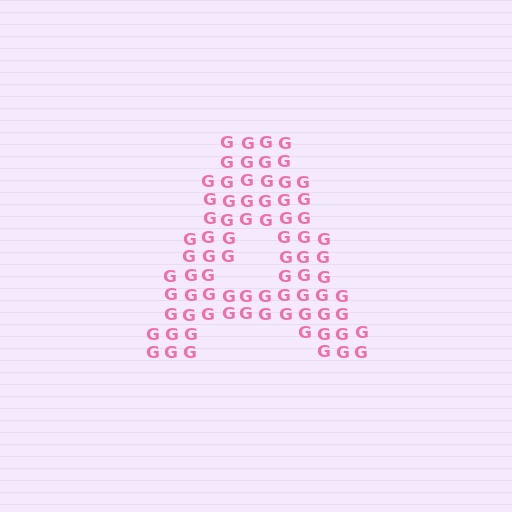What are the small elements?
The small elements are letter G's.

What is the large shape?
The large shape is the letter A.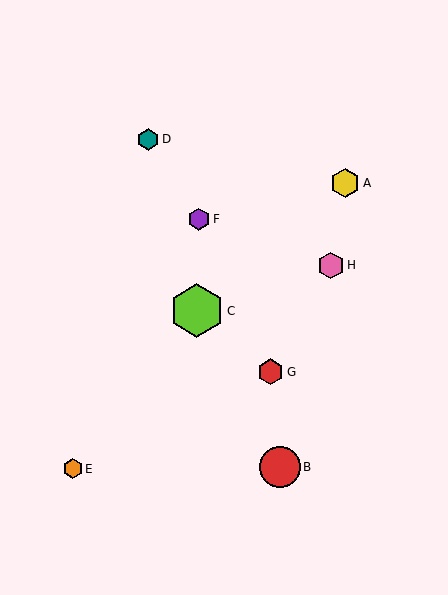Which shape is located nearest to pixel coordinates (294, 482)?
The red circle (labeled B) at (280, 467) is nearest to that location.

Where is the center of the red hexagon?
The center of the red hexagon is at (271, 372).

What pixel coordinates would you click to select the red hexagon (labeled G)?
Click at (271, 372) to select the red hexagon G.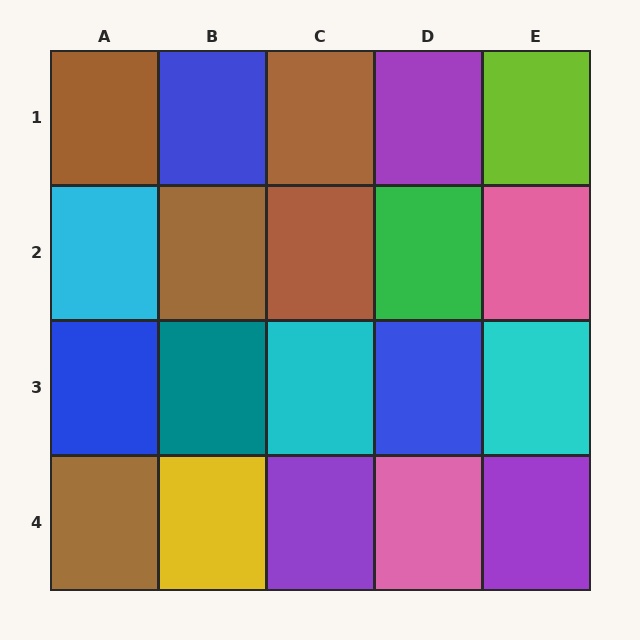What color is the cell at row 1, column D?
Purple.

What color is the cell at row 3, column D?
Blue.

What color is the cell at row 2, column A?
Cyan.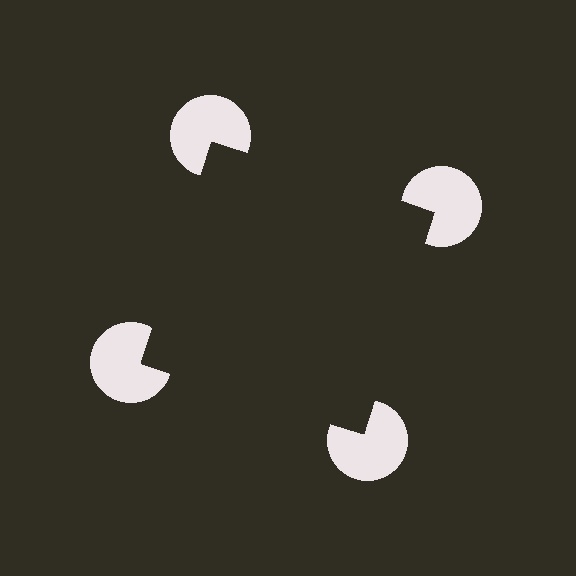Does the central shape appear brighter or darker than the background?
It typically appears slightly darker than the background, even though no actual brightness change is drawn.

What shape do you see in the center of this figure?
An illusory square — its edges are inferred from the aligned wedge cuts in the pac-man discs, not physically drawn.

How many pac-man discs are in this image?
There are 4 — one at each vertex of the illusory square.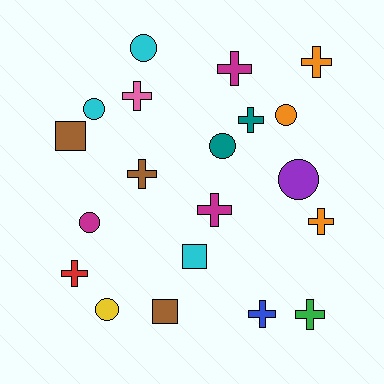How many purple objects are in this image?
There is 1 purple object.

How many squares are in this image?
There are 3 squares.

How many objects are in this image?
There are 20 objects.